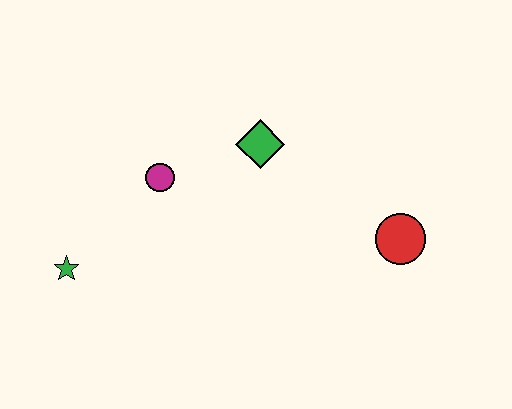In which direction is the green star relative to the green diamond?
The green star is to the left of the green diamond.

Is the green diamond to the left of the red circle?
Yes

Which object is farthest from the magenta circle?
The red circle is farthest from the magenta circle.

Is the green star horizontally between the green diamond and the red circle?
No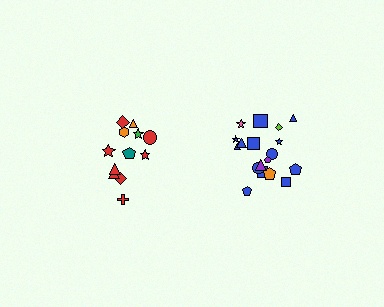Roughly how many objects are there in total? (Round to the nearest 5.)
Roughly 30 objects in total.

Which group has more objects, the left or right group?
The right group.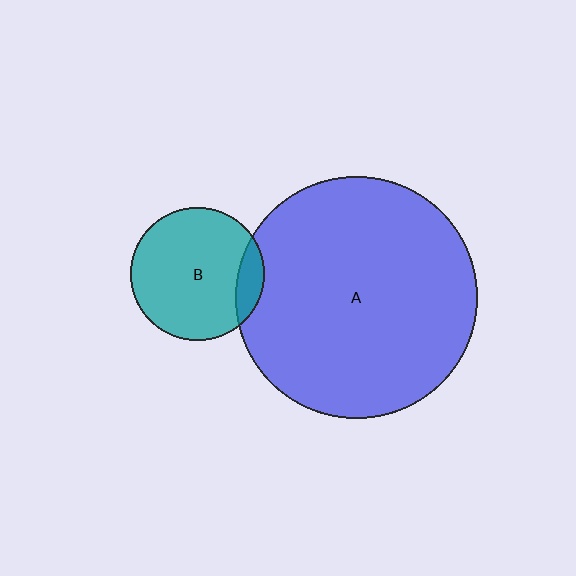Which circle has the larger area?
Circle A (blue).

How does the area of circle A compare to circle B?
Approximately 3.3 times.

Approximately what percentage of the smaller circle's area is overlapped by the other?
Approximately 10%.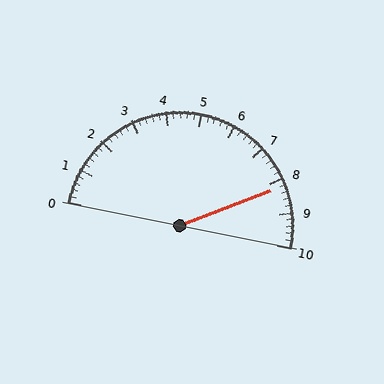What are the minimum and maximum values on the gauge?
The gauge ranges from 0 to 10.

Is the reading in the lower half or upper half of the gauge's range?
The reading is in the upper half of the range (0 to 10).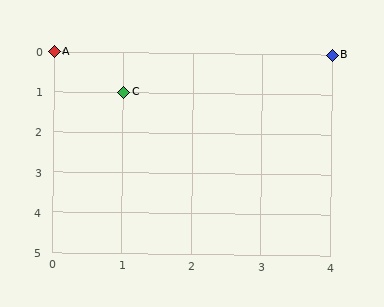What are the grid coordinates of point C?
Point C is at grid coordinates (1, 1).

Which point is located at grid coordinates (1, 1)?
Point C is at (1, 1).